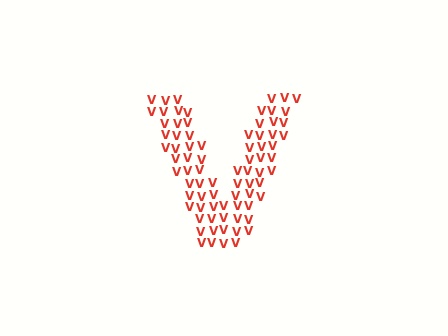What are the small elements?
The small elements are letter V's.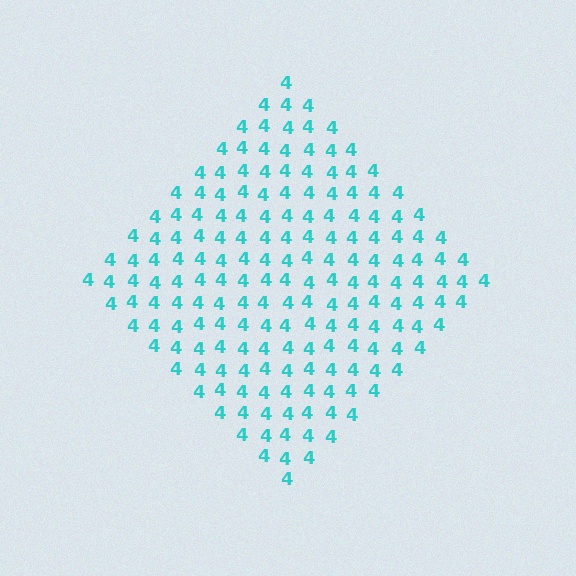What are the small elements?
The small elements are digit 4's.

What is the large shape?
The large shape is a diamond.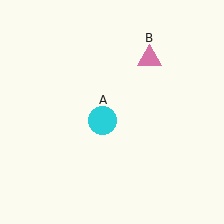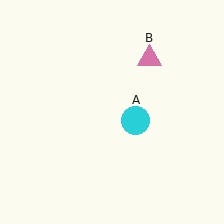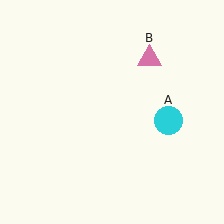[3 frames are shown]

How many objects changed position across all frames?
1 object changed position: cyan circle (object A).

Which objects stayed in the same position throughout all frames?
Pink triangle (object B) remained stationary.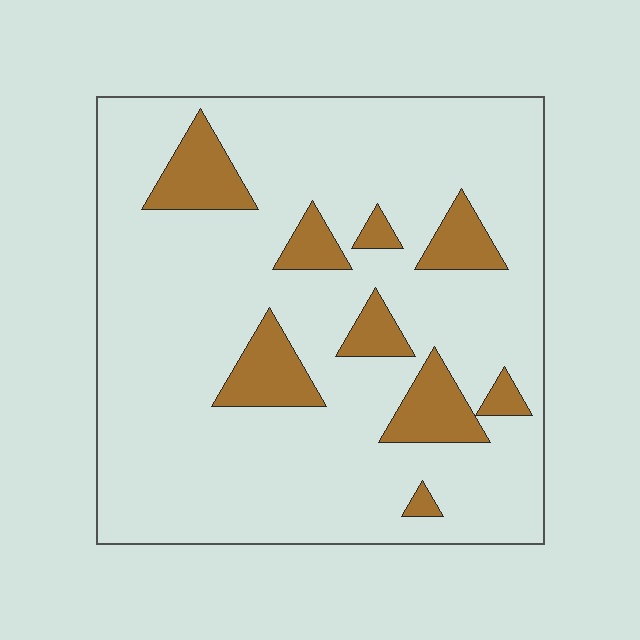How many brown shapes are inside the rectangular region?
9.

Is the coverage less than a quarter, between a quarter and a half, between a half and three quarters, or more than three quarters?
Less than a quarter.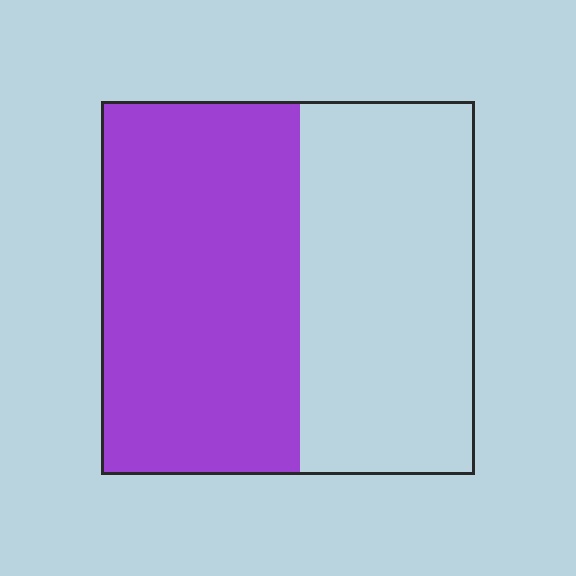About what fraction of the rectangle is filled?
About one half (1/2).